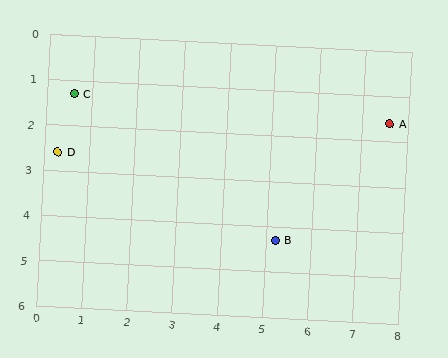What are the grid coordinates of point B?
Point B is at approximately (5.2, 4.3).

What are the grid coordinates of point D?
Point D is at approximately (0.3, 2.6).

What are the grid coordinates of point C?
Point C is at approximately (0.6, 1.3).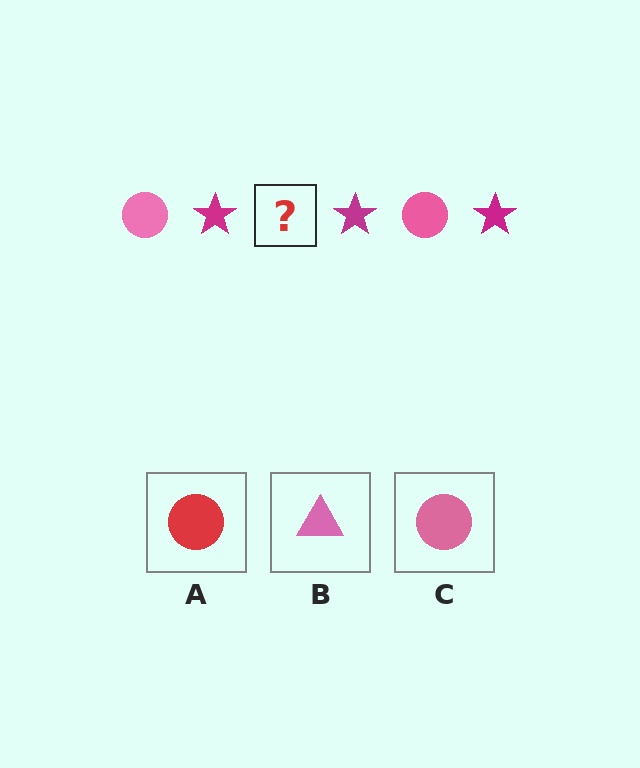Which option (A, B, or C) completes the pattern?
C.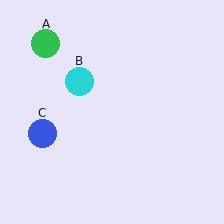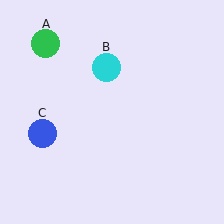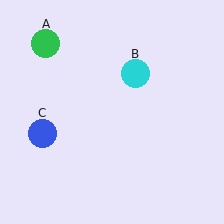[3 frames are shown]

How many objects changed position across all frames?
1 object changed position: cyan circle (object B).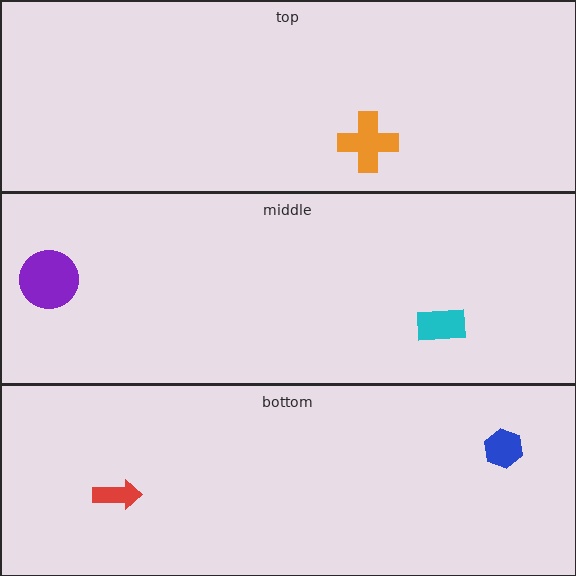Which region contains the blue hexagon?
The bottom region.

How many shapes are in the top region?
1.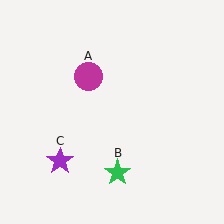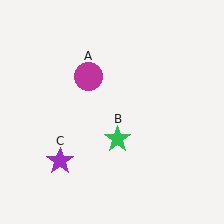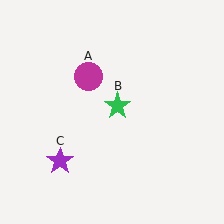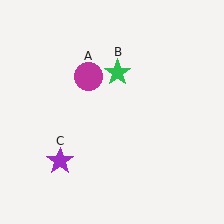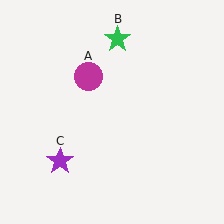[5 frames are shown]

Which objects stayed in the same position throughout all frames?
Magenta circle (object A) and purple star (object C) remained stationary.